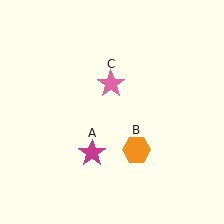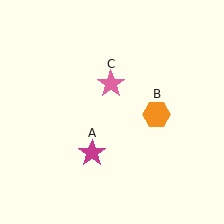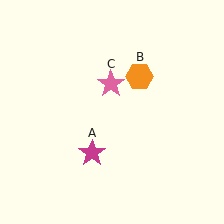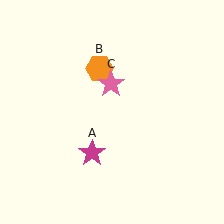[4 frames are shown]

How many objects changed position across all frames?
1 object changed position: orange hexagon (object B).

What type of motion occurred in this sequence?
The orange hexagon (object B) rotated counterclockwise around the center of the scene.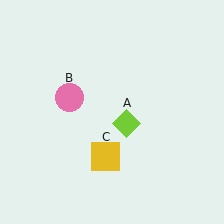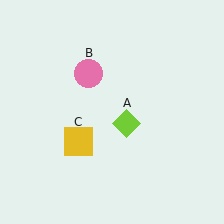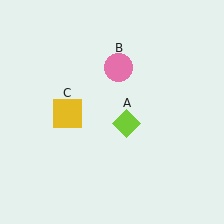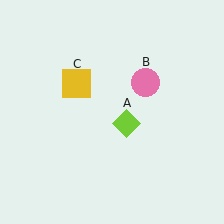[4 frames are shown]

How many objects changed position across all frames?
2 objects changed position: pink circle (object B), yellow square (object C).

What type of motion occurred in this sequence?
The pink circle (object B), yellow square (object C) rotated clockwise around the center of the scene.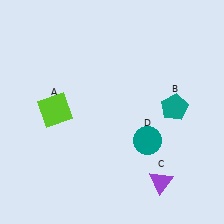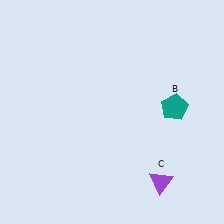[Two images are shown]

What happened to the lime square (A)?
The lime square (A) was removed in Image 2. It was in the top-left area of Image 1.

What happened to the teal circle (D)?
The teal circle (D) was removed in Image 2. It was in the bottom-right area of Image 1.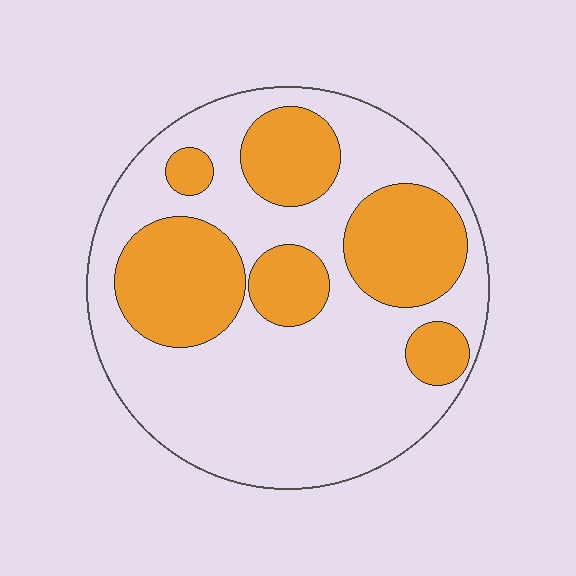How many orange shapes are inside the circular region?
6.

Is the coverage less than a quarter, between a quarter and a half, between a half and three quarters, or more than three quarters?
Between a quarter and a half.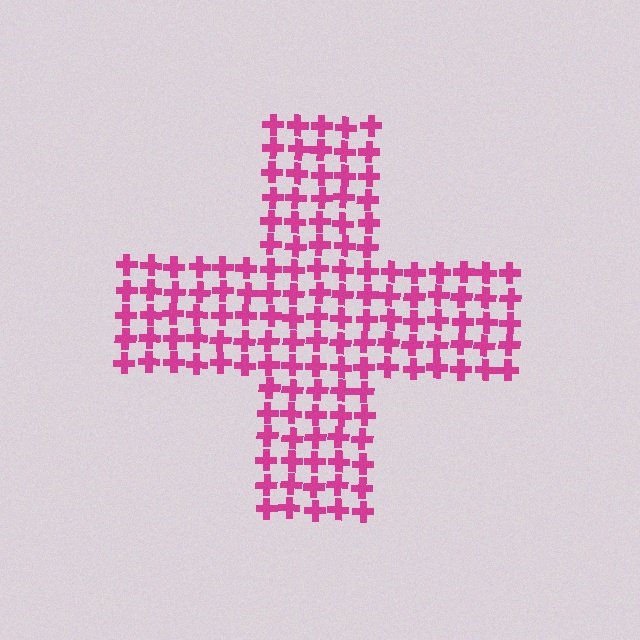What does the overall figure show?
The overall figure shows a cross.